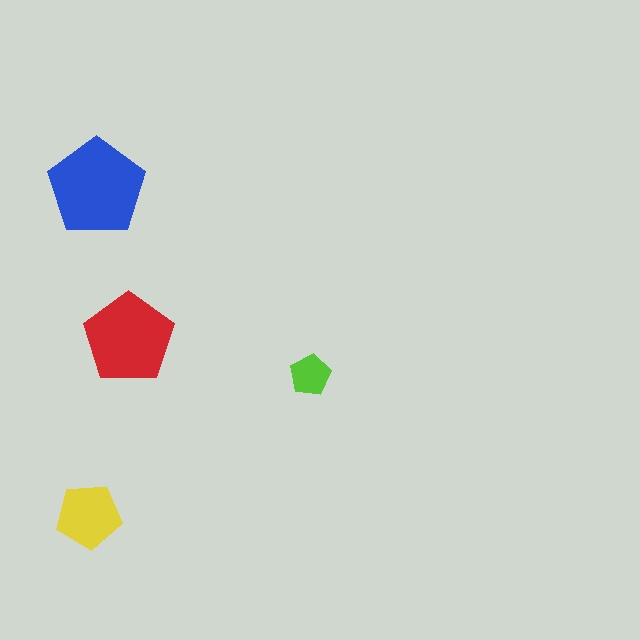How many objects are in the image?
There are 4 objects in the image.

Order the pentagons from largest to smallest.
the blue one, the red one, the yellow one, the lime one.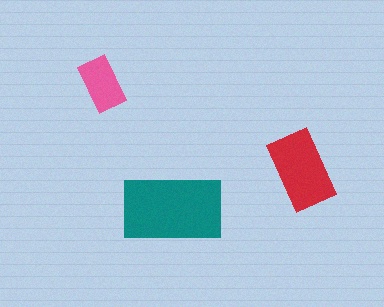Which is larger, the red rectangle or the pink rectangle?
The red one.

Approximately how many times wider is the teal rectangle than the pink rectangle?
About 2 times wider.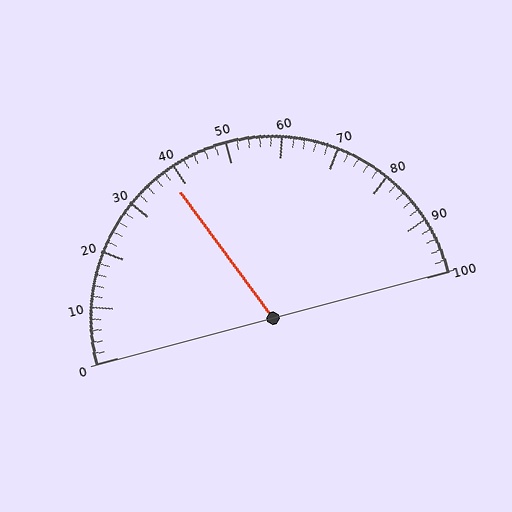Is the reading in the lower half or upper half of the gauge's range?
The reading is in the lower half of the range (0 to 100).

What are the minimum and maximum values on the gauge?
The gauge ranges from 0 to 100.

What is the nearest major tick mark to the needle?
The nearest major tick mark is 40.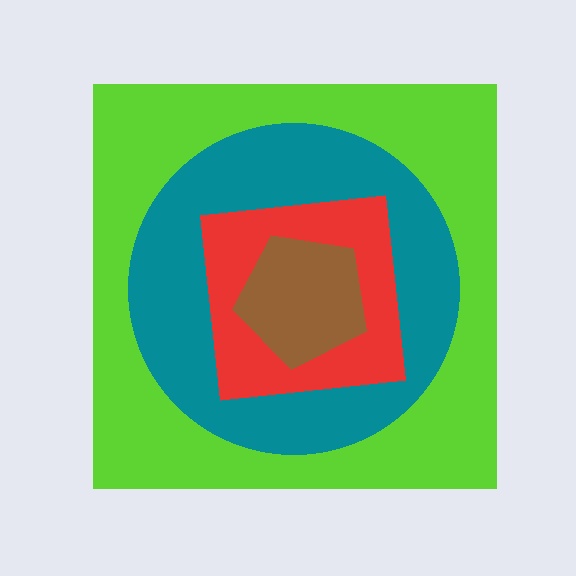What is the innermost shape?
The brown pentagon.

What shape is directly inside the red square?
The brown pentagon.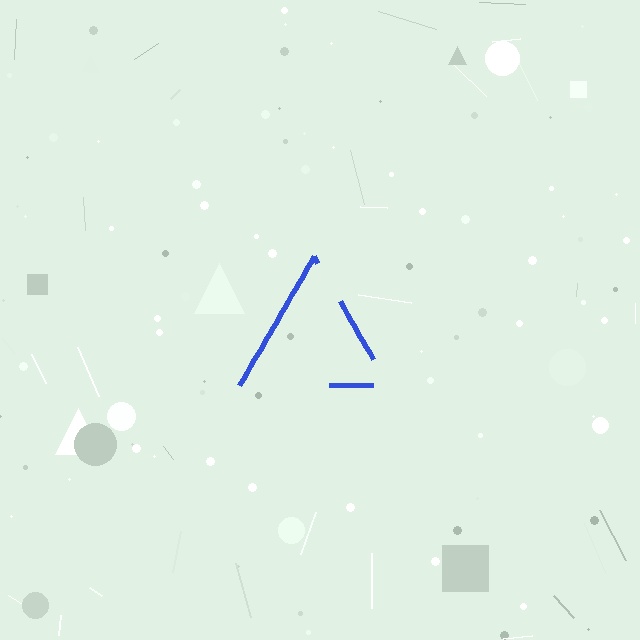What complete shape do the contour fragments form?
The contour fragments form a triangle.